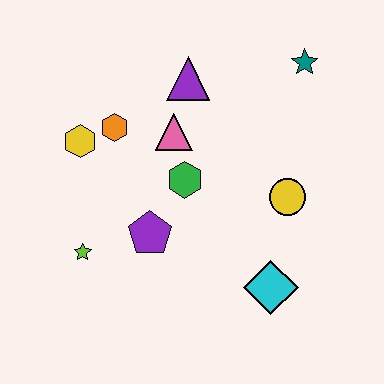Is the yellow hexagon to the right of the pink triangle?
No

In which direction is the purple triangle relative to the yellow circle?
The purple triangle is above the yellow circle.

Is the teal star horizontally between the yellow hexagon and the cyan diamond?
No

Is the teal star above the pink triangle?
Yes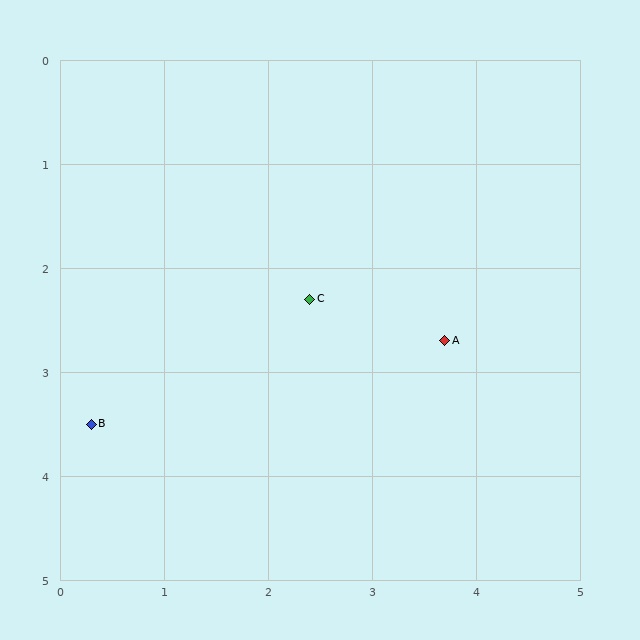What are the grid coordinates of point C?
Point C is at approximately (2.4, 2.3).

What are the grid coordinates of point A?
Point A is at approximately (3.7, 2.7).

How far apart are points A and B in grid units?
Points A and B are about 3.5 grid units apart.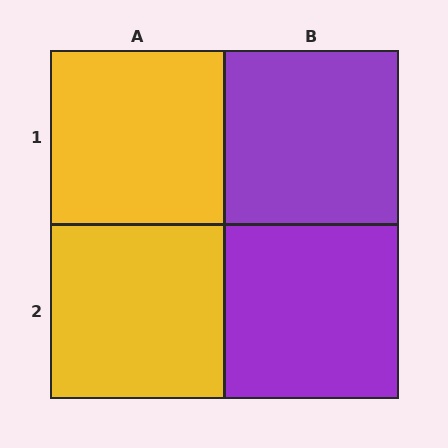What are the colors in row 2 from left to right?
Yellow, purple.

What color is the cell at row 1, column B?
Purple.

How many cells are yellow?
2 cells are yellow.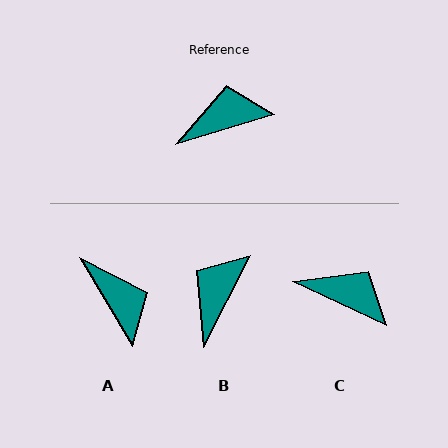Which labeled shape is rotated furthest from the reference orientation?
A, about 76 degrees away.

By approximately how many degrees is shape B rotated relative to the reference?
Approximately 46 degrees counter-clockwise.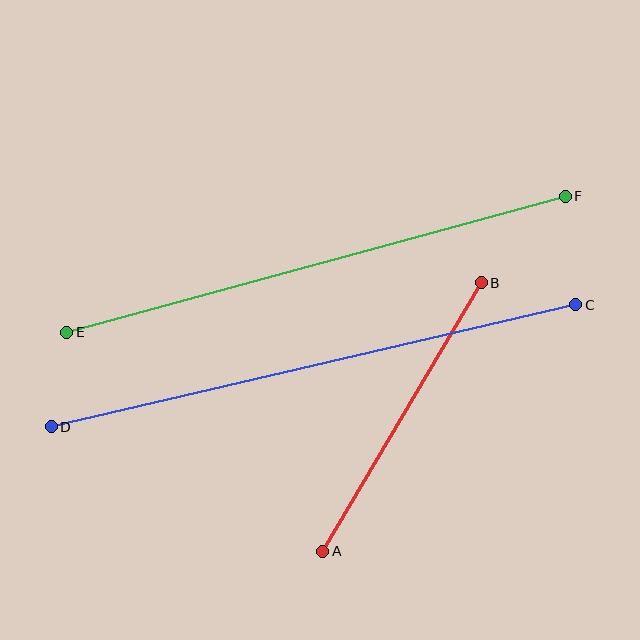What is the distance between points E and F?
The distance is approximately 516 pixels.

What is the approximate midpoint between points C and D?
The midpoint is at approximately (314, 366) pixels.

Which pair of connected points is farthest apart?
Points C and D are farthest apart.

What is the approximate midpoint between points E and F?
The midpoint is at approximately (316, 264) pixels.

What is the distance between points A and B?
The distance is approximately 312 pixels.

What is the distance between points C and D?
The distance is approximately 538 pixels.